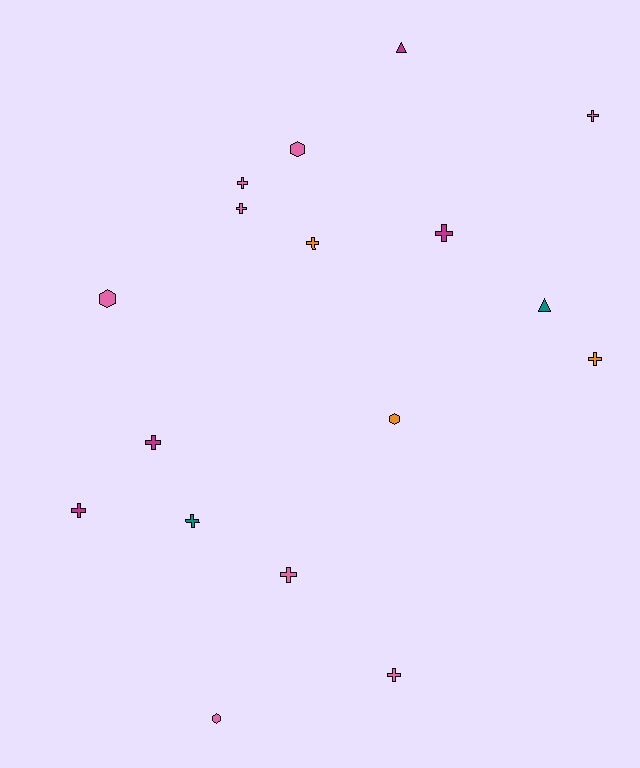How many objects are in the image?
There are 17 objects.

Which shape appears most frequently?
Cross, with 11 objects.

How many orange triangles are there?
There are no orange triangles.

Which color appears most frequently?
Pink, with 8 objects.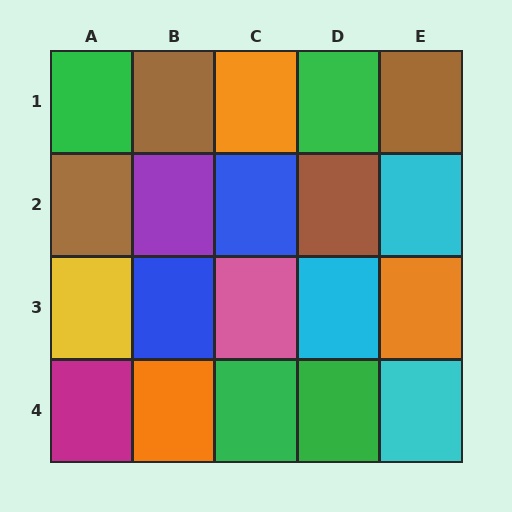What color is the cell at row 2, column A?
Brown.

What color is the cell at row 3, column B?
Blue.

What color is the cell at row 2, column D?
Brown.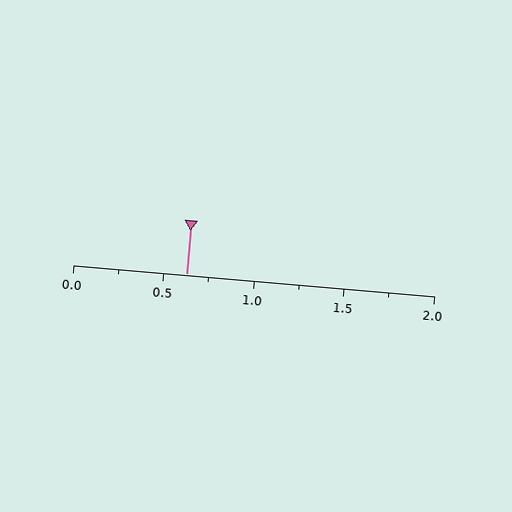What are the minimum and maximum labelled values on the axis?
The axis runs from 0.0 to 2.0.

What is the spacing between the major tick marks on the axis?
The major ticks are spaced 0.5 apart.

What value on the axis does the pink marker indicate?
The marker indicates approximately 0.62.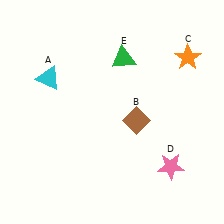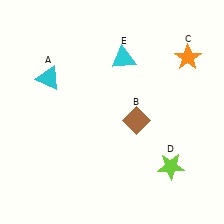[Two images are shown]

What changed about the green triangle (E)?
In Image 1, E is green. In Image 2, it changed to cyan.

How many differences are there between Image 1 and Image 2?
There are 2 differences between the two images.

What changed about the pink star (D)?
In Image 1, D is pink. In Image 2, it changed to lime.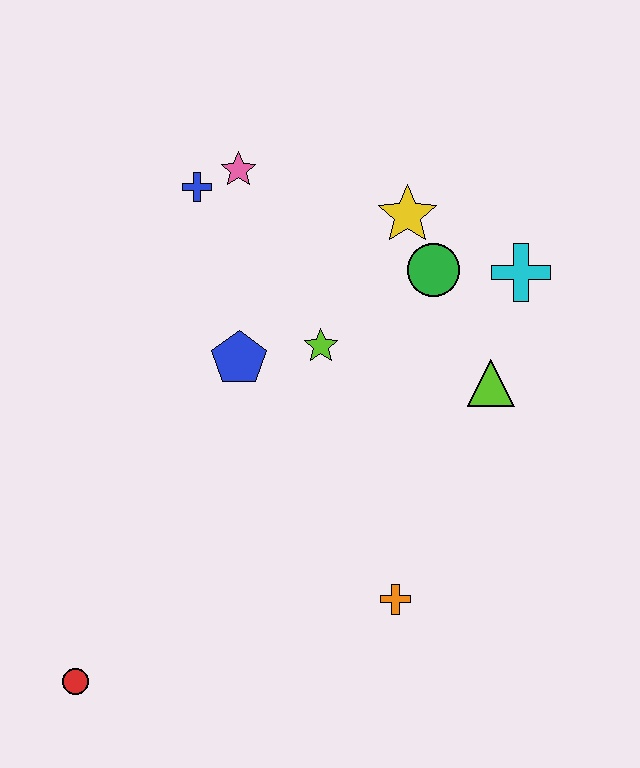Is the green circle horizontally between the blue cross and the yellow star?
No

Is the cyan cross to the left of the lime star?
No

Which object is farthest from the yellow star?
The red circle is farthest from the yellow star.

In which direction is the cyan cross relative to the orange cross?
The cyan cross is above the orange cross.